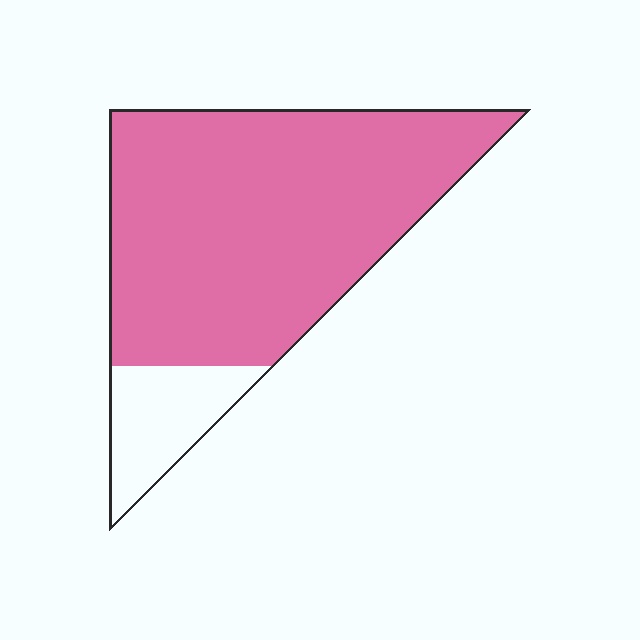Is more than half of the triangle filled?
Yes.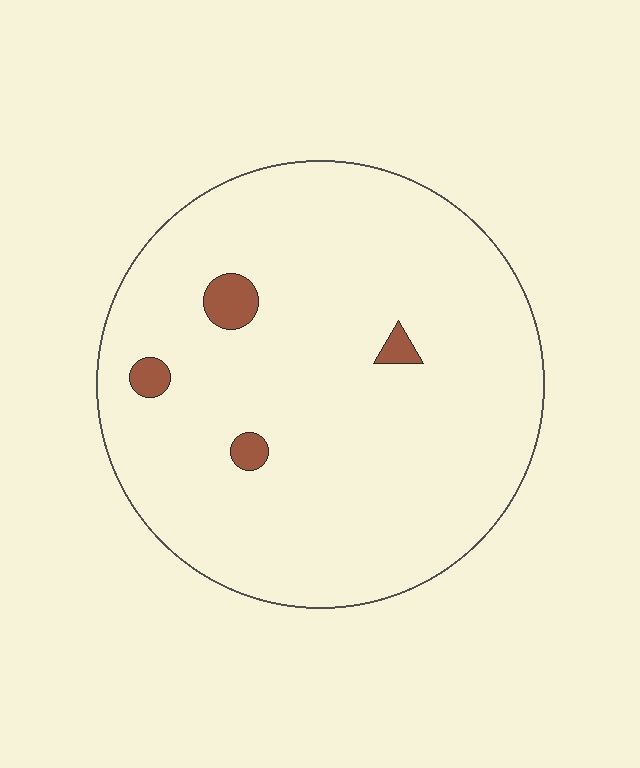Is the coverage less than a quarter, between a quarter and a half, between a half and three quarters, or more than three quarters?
Less than a quarter.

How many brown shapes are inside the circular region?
4.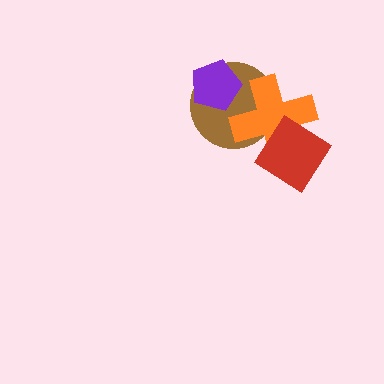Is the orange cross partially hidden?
Yes, it is partially covered by another shape.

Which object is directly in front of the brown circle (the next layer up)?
The orange cross is directly in front of the brown circle.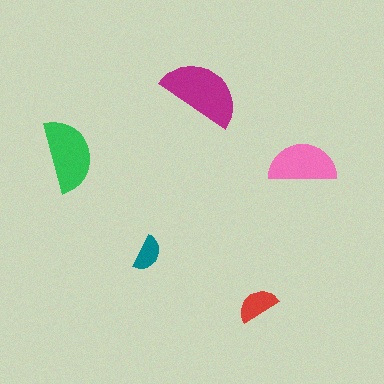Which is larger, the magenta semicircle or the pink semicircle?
The magenta one.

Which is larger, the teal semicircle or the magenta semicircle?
The magenta one.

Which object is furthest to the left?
The green semicircle is leftmost.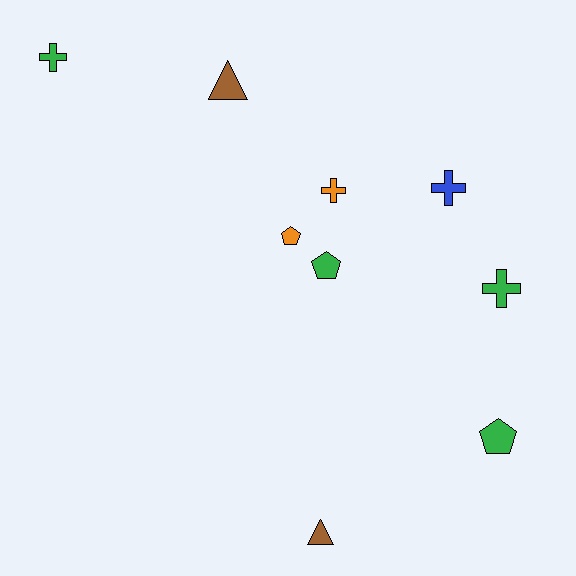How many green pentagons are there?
There are 2 green pentagons.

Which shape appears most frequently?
Cross, with 4 objects.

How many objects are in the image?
There are 9 objects.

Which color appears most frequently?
Green, with 4 objects.